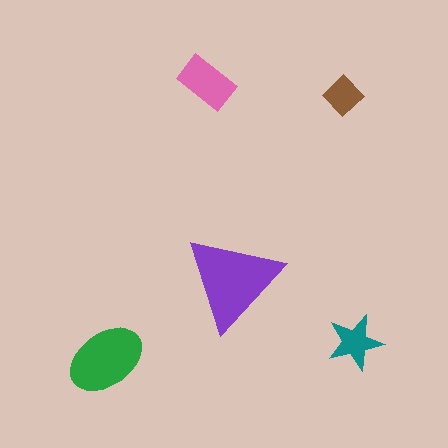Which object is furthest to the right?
The teal star is rightmost.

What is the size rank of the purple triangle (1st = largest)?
1st.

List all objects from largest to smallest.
The purple triangle, the green ellipse, the pink rectangle, the teal star, the brown diamond.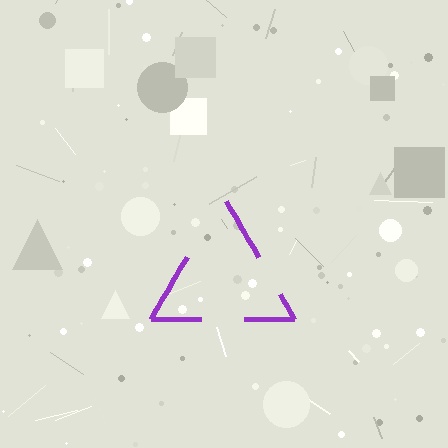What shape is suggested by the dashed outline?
The dashed outline suggests a triangle.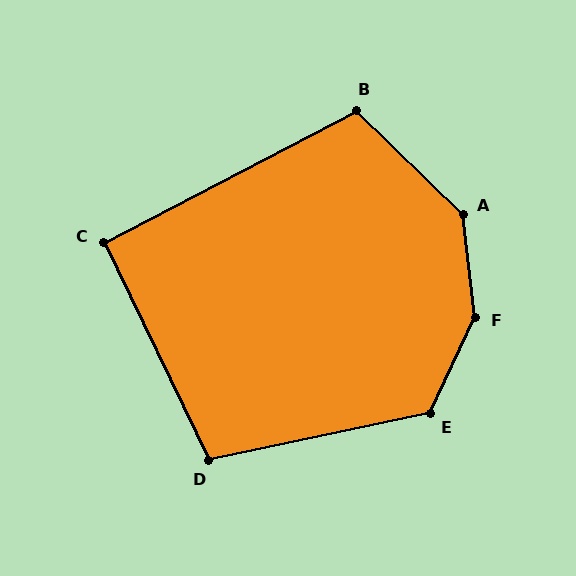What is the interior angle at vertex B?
Approximately 108 degrees (obtuse).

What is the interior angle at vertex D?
Approximately 104 degrees (obtuse).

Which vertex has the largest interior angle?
F, at approximately 148 degrees.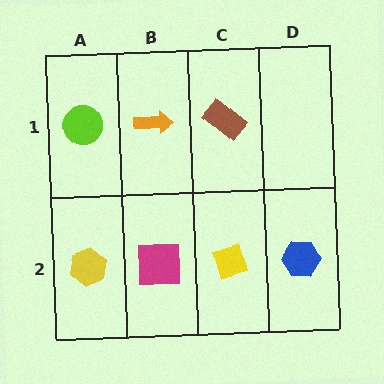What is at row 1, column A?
A lime circle.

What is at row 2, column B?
A magenta square.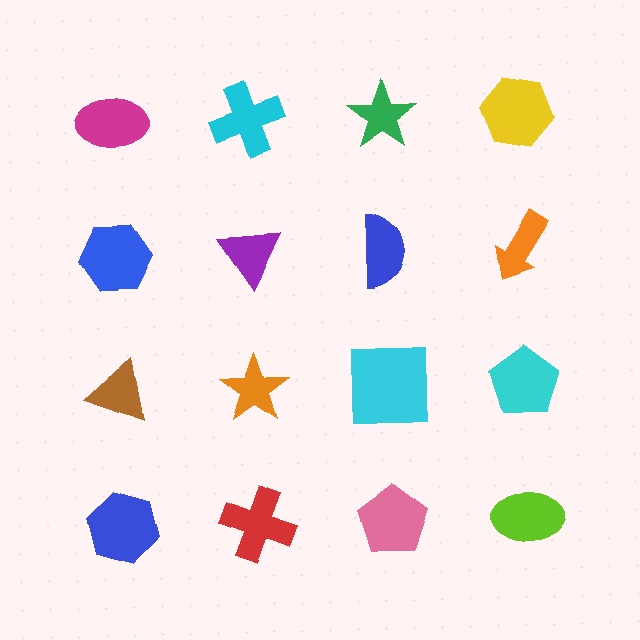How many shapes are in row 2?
4 shapes.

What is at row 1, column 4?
A yellow hexagon.